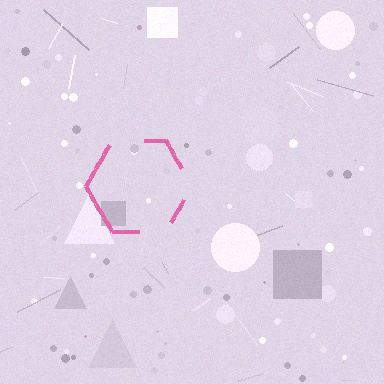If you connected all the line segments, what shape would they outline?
They would outline a hexagon.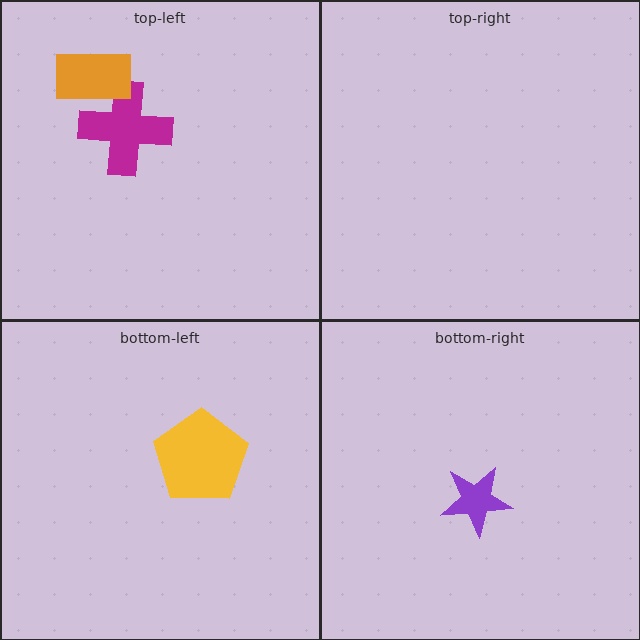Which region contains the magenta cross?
The top-left region.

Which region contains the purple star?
The bottom-right region.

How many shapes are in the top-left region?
2.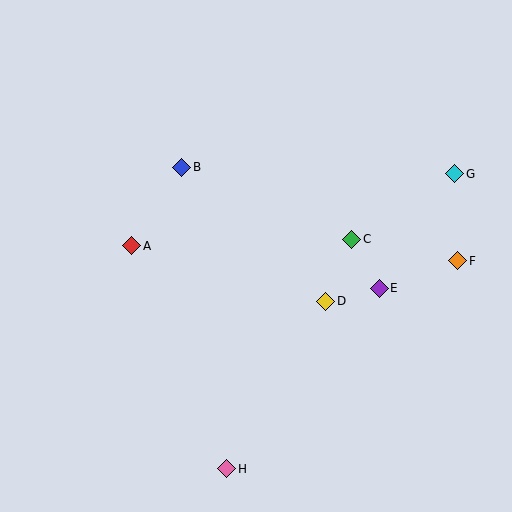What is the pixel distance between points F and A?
The distance between F and A is 326 pixels.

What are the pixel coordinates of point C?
Point C is at (351, 239).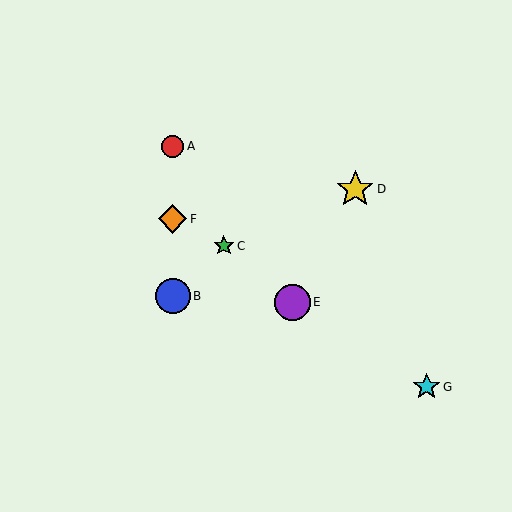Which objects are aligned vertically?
Objects A, B, F are aligned vertically.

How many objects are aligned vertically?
3 objects (A, B, F) are aligned vertically.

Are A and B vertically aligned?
Yes, both are at x≈173.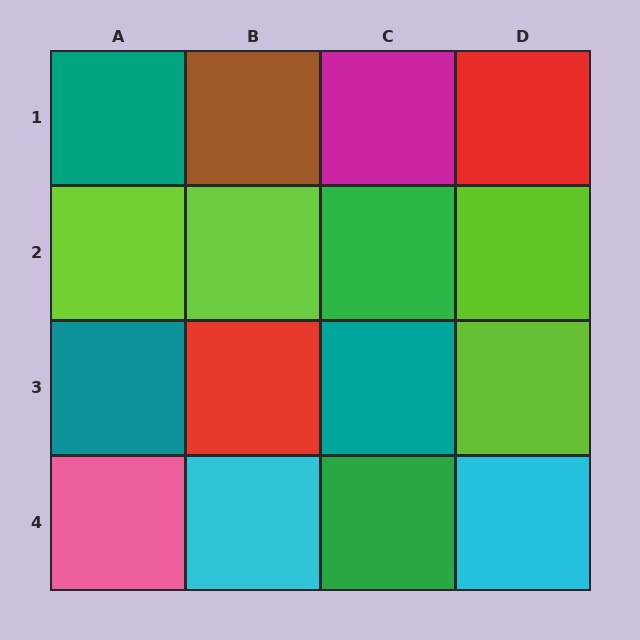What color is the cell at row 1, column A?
Teal.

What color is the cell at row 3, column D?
Lime.